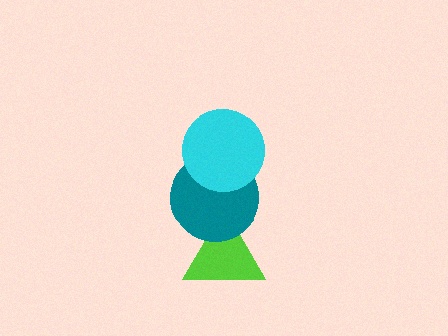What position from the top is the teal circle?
The teal circle is 2nd from the top.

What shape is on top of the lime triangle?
The teal circle is on top of the lime triangle.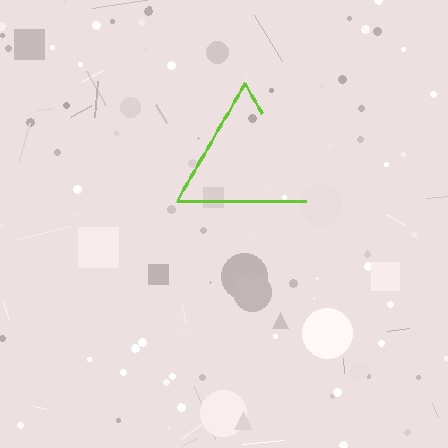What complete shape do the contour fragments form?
The contour fragments form a triangle.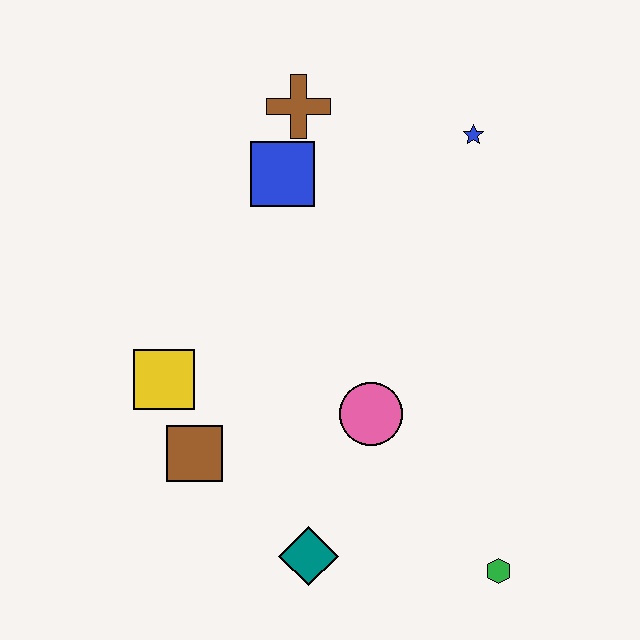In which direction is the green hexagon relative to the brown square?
The green hexagon is to the right of the brown square.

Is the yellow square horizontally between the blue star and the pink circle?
No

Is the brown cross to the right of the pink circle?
No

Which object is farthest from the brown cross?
The green hexagon is farthest from the brown cross.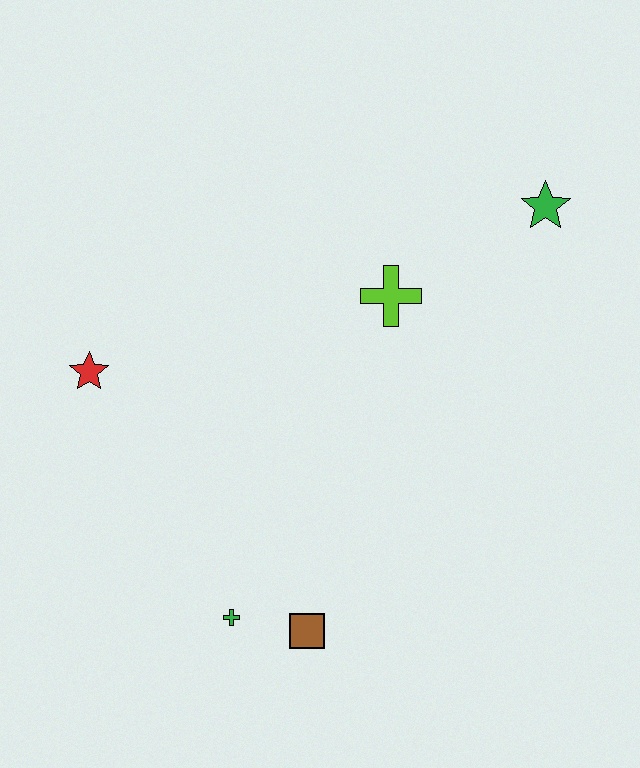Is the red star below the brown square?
No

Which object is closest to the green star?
The lime cross is closest to the green star.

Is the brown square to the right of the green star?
No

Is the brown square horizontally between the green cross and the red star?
No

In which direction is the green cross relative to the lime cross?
The green cross is below the lime cross.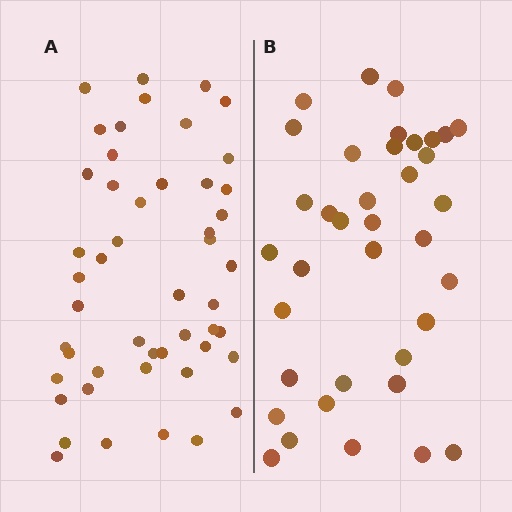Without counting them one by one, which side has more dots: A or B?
Region A (the left region) has more dots.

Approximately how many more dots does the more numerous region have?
Region A has roughly 12 or so more dots than region B.